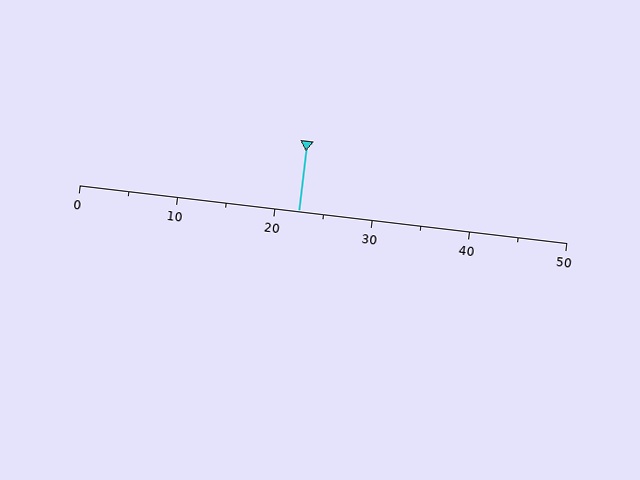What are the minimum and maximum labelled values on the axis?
The axis runs from 0 to 50.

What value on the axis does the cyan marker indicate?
The marker indicates approximately 22.5.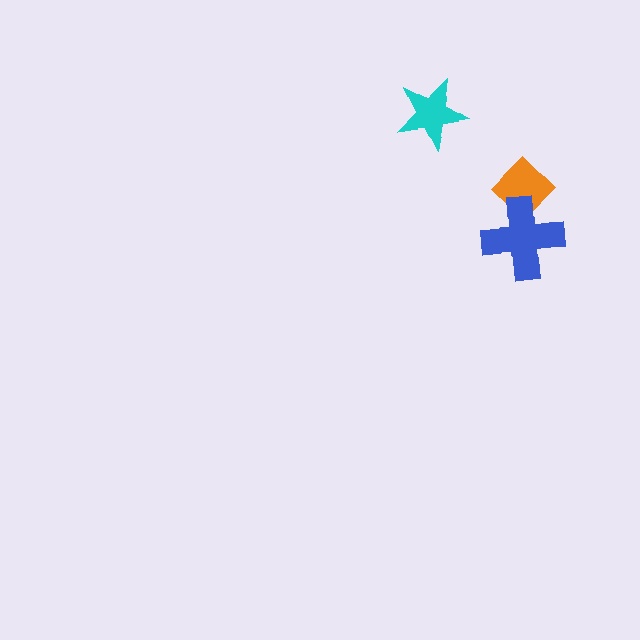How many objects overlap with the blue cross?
1 object overlaps with the blue cross.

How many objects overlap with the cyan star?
0 objects overlap with the cyan star.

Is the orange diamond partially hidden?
Yes, it is partially covered by another shape.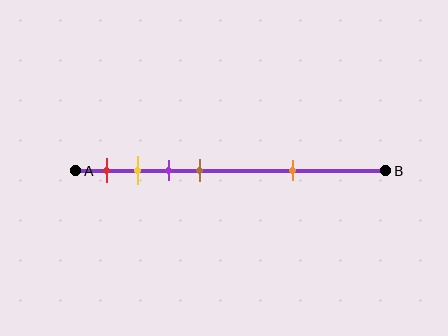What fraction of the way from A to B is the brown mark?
The brown mark is approximately 40% (0.4) of the way from A to B.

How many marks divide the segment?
There are 5 marks dividing the segment.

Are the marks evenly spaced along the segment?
No, the marks are not evenly spaced.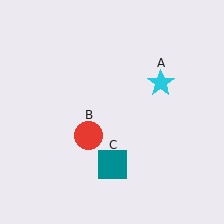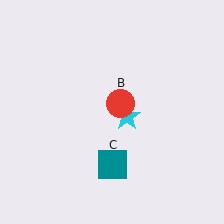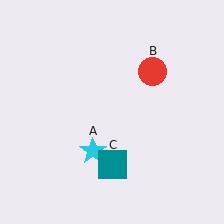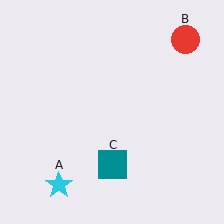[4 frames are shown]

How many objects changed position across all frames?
2 objects changed position: cyan star (object A), red circle (object B).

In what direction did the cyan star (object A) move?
The cyan star (object A) moved down and to the left.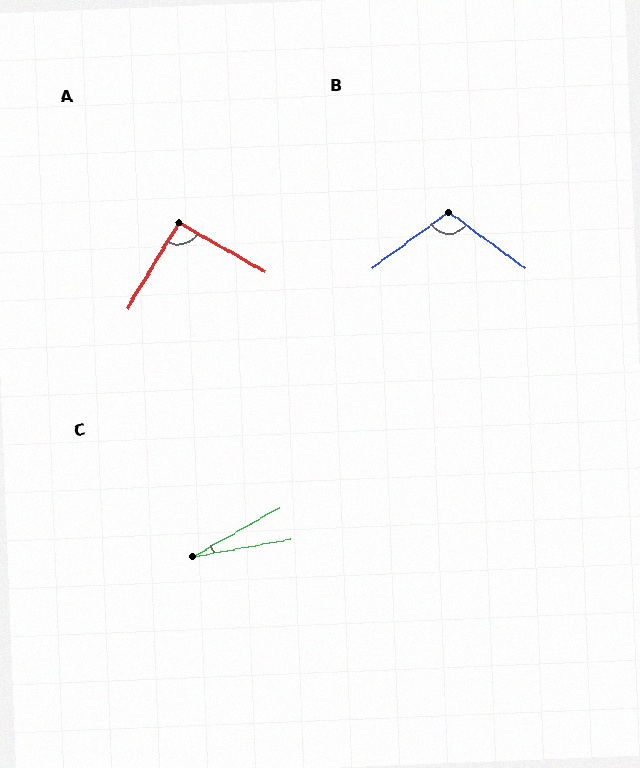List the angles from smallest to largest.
C (20°), A (91°), B (107°).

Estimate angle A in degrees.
Approximately 91 degrees.